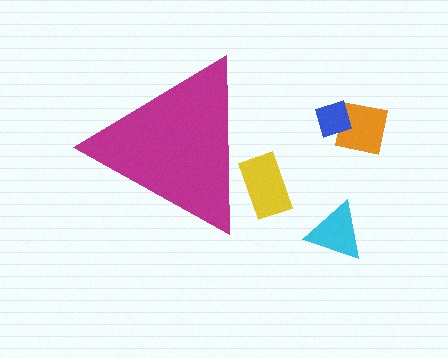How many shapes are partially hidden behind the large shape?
1 shape is partially hidden.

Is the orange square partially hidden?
No, the orange square is fully visible.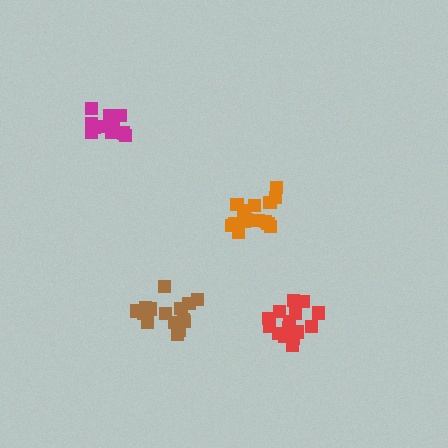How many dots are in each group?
Group 1: 16 dots, Group 2: 11 dots, Group 3: 16 dots, Group 4: 15 dots (58 total).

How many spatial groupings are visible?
There are 4 spatial groupings.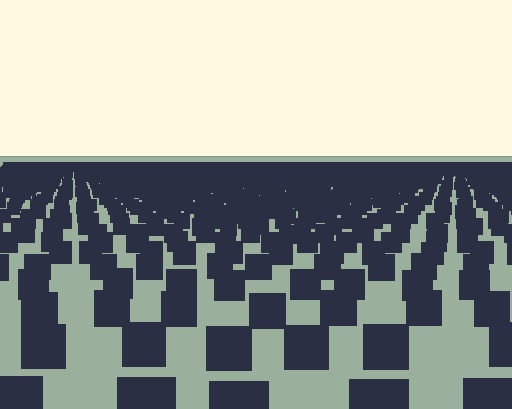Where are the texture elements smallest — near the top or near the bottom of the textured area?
Near the top.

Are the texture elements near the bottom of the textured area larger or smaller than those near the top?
Larger. Near the bottom, elements are closer to the viewer and appear at a bigger on-screen size.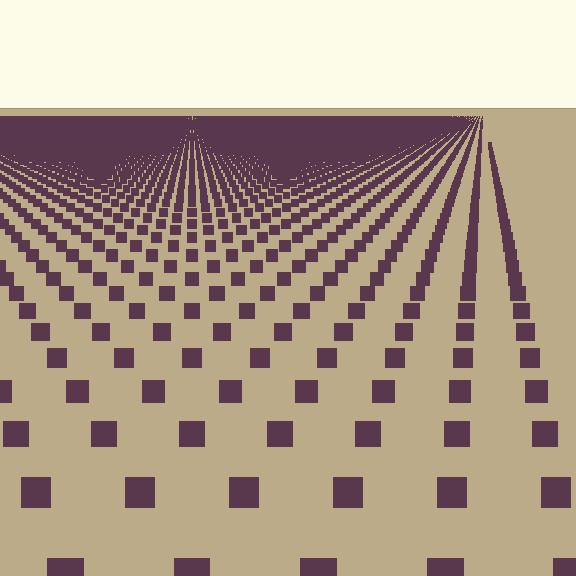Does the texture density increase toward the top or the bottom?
Density increases toward the top.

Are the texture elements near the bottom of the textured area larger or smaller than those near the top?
Larger. Near the bottom, elements are closer to the viewer and appear at a bigger on-screen size.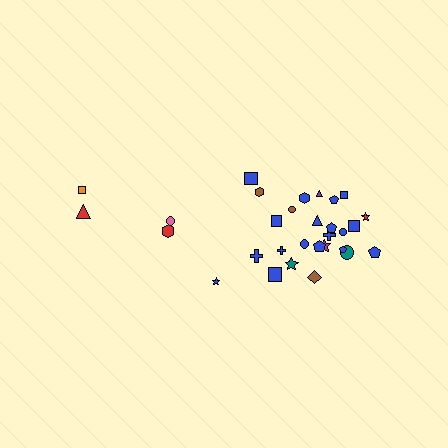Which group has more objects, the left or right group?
The right group.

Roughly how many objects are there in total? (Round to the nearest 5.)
Roughly 30 objects in total.